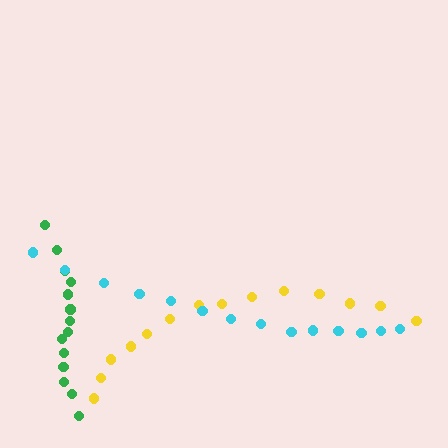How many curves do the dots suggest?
There are 3 distinct paths.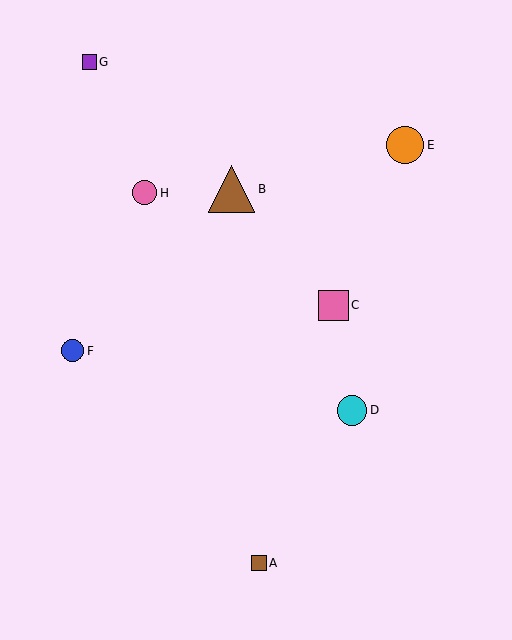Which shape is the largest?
The brown triangle (labeled B) is the largest.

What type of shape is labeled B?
Shape B is a brown triangle.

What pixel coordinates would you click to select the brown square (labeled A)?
Click at (259, 563) to select the brown square A.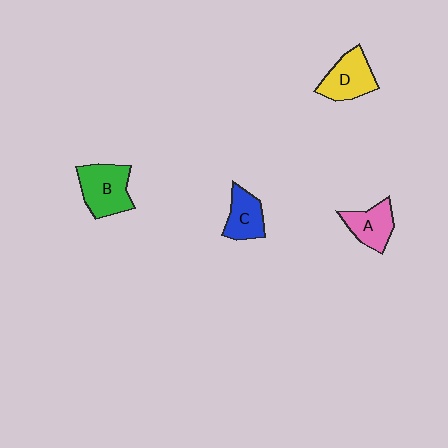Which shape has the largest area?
Shape B (green).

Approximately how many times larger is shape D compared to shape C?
Approximately 1.2 times.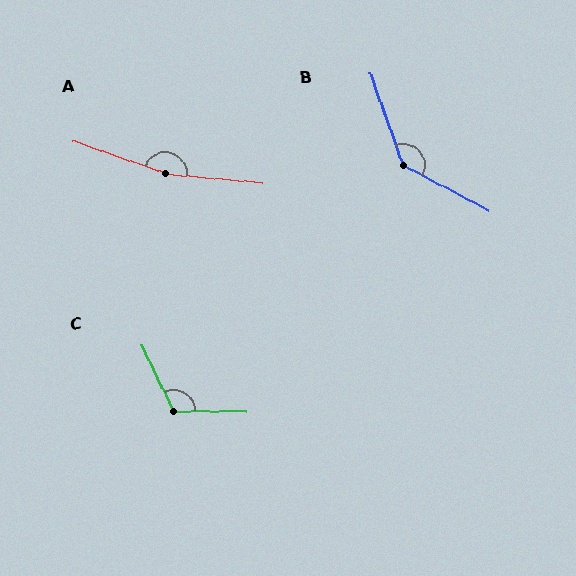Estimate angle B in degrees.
Approximately 137 degrees.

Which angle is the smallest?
C, at approximately 115 degrees.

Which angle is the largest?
A, at approximately 166 degrees.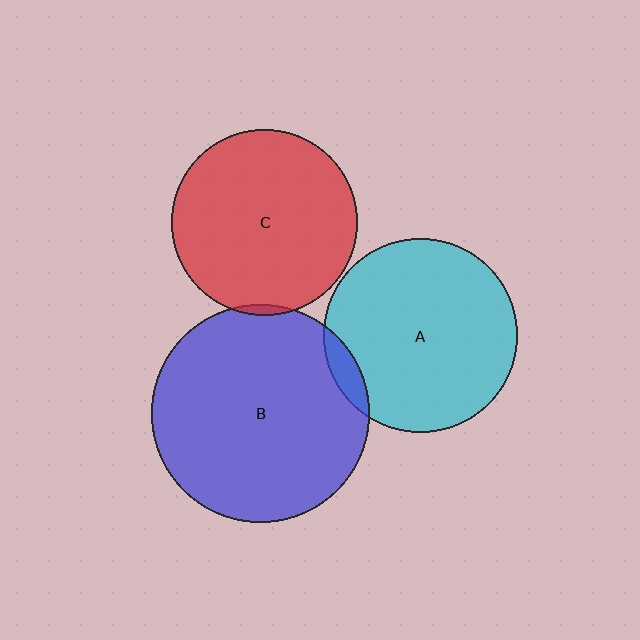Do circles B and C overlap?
Yes.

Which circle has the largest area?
Circle B (blue).